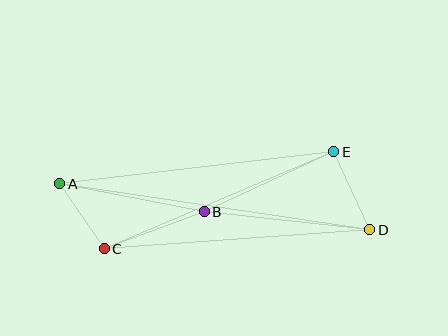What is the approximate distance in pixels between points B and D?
The distance between B and D is approximately 166 pixels.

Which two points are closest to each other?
Points A and C are closest to each other.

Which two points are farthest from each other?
Points A and D are farthest from each other.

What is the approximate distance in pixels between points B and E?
The distance between B and E is approximately 143 pixels.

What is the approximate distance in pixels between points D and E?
The distance between D and E is approximately 86 pixels.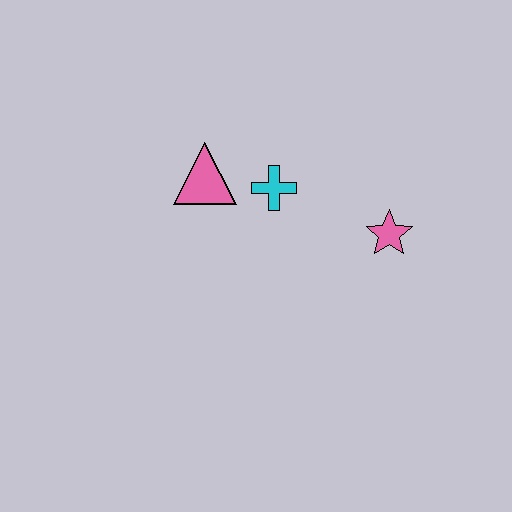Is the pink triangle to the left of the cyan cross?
Yes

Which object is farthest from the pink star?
The pink triangle is farthest from the pink star.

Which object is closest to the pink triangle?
The cyan cross is closest to the pink triangle.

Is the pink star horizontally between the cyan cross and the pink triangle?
No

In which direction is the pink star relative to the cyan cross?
The pink star is to the right of the cyan cross.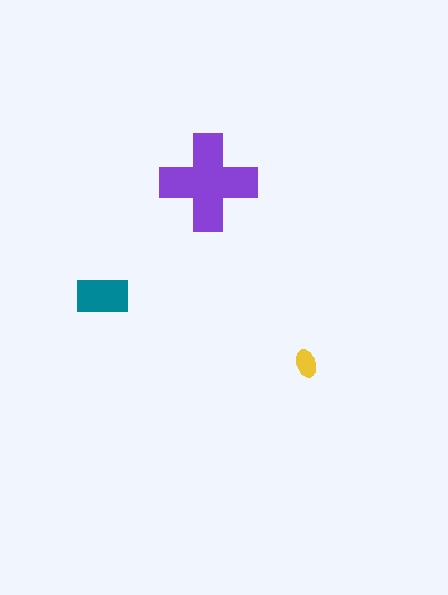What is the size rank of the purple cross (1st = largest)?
1st.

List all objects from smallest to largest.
The yellow ellipse, the teal rectangle, the purple cross.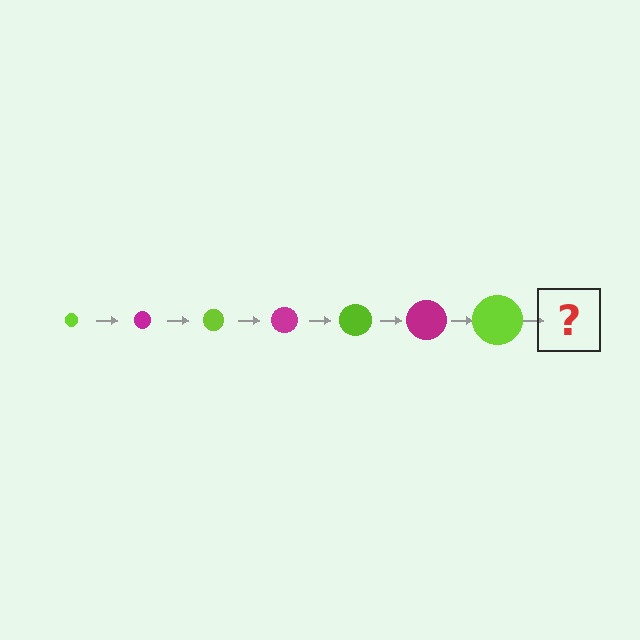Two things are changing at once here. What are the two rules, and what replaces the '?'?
The two rules are that the circle grows larger each step and the color cycles through lime and magenta. The '?' should be a magenta circle, larger than the previous one.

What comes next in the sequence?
The next element should be a magenta circle, larger than the previous one.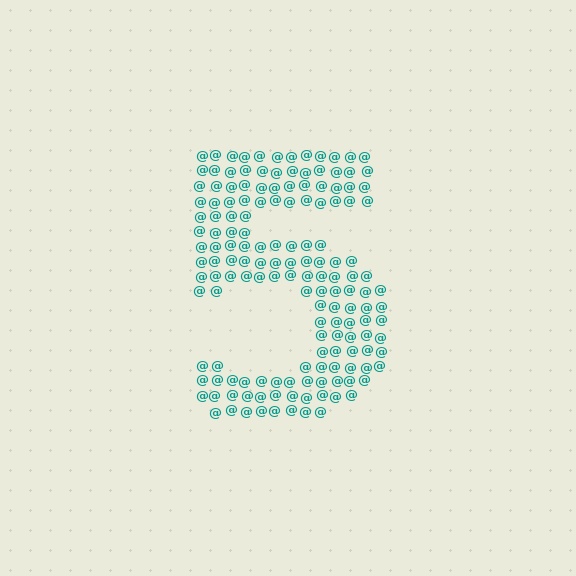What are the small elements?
The small elements are at signs.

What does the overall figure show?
The overall figure shows the digit 5.